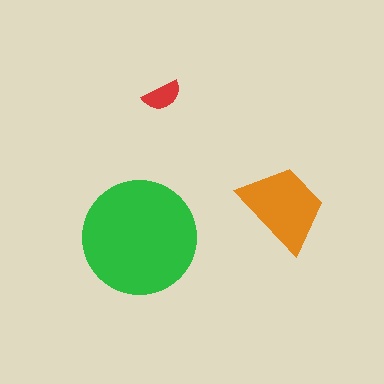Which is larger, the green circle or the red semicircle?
The green circle.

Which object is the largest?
The green circle.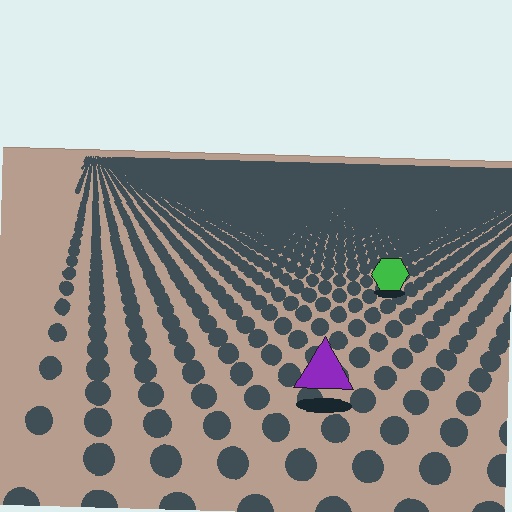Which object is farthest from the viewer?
The green hexagon is farthest from the viewer. It appears smaller and the ground texture around it is denser.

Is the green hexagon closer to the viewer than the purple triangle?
No. The purple triangle is closer — you can tell from the texture gradient: the ground texture is coarser near it.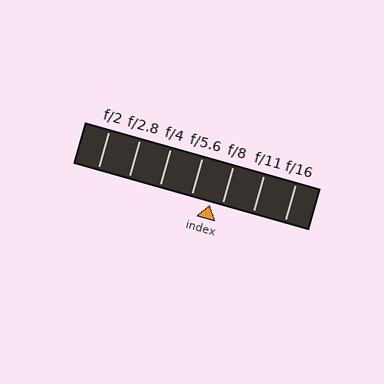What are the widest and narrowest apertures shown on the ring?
The widest aperture shown is f/2 and the narrowest is f/16.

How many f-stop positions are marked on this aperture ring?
There are 7 f-stop positions marked.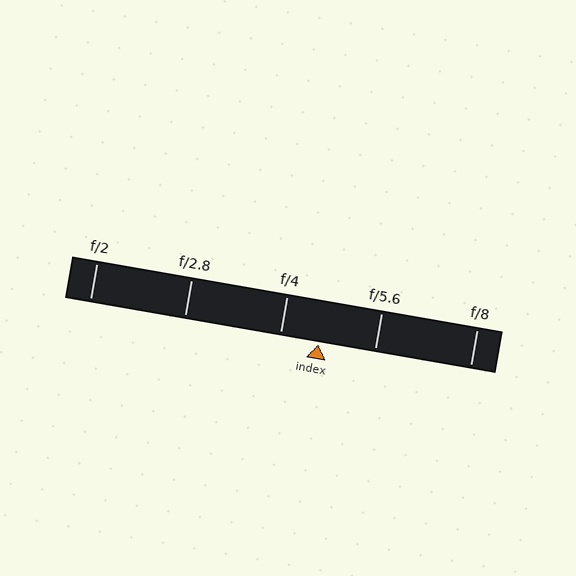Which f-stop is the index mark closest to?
The index mark is closest to f/4.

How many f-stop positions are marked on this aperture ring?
There are 5 f-stop positions marked.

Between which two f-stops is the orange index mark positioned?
The index mark is between f/4 and f/5.6.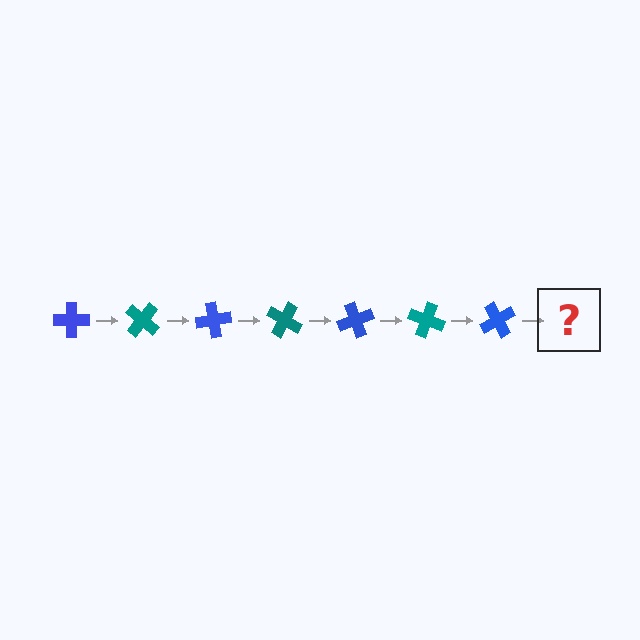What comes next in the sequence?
The next element should be a teal cross, rotated 280 degrees from the start.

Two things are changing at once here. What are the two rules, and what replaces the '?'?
The two rules are that it rotates 40 degrees each step and the color cycles through blue and teal. The '?' should be a teal cross, rotated 280 degrees from the start.